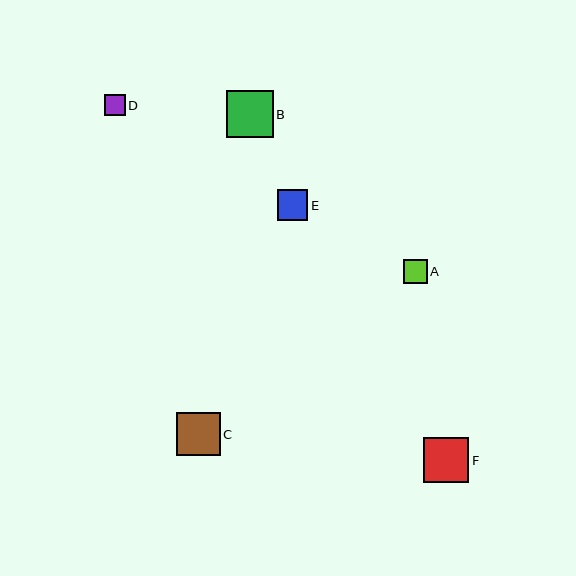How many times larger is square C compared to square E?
Square C is approximately 1.4 times the size of square E.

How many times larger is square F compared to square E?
Square F is approximately 1.5 times the size of square E.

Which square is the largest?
Square B is the largest with a size of approximately 47 pixels.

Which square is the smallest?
Square D is the smallest with a size of approximately 21 pixels.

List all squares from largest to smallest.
From largest to smallest: B, F, C, E, A, D.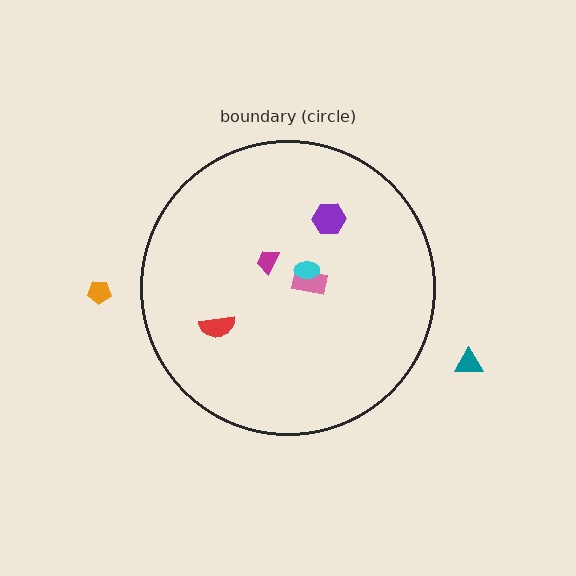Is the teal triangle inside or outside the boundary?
Outside.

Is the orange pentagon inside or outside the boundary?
Outside.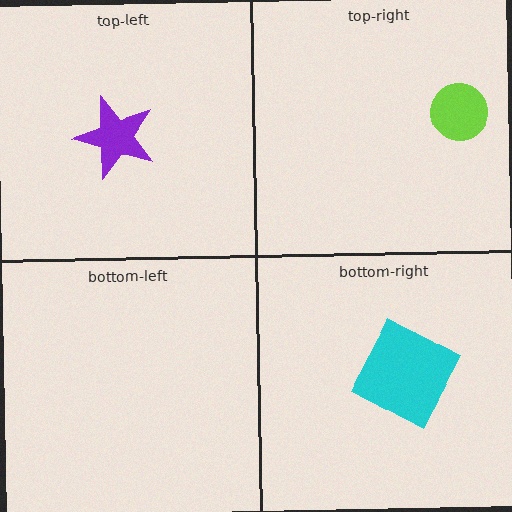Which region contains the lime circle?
The top-right region.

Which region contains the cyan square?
The bottom-right region.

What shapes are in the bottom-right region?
The cyan square.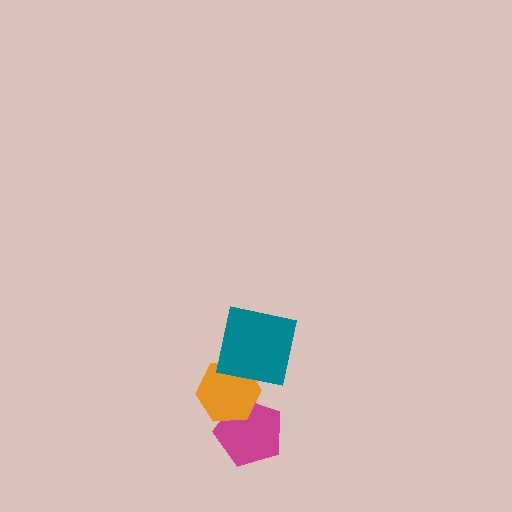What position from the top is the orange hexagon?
The orange hexagon is 2nd from the top.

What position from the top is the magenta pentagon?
The magenta pentagon is 3rd from the top.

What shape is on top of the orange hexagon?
The teal square is on top of the orange hexagon.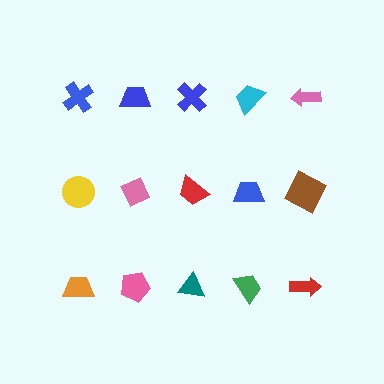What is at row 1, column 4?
A cyan trapezoid.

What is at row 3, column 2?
A pink pentagon.